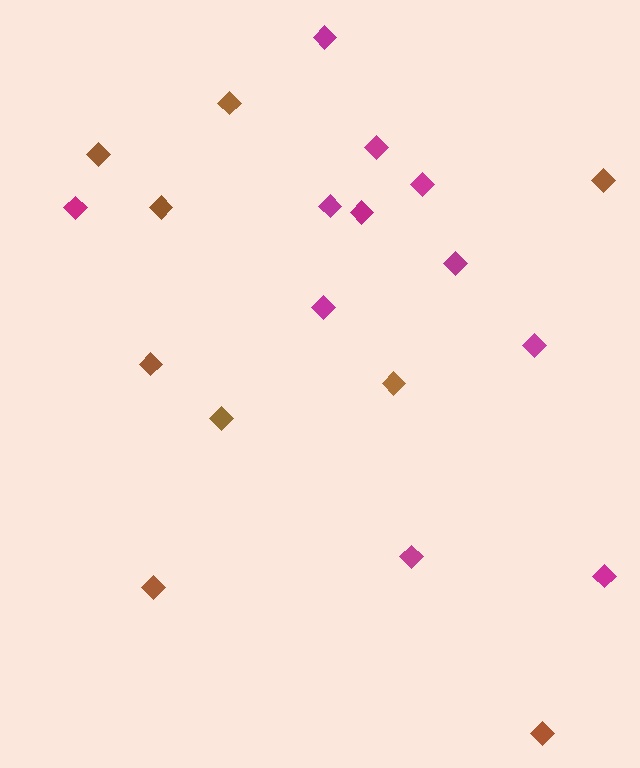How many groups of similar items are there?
There are 2 groups: one group of magenta diamonds (11) and one group of brown diamonds (9).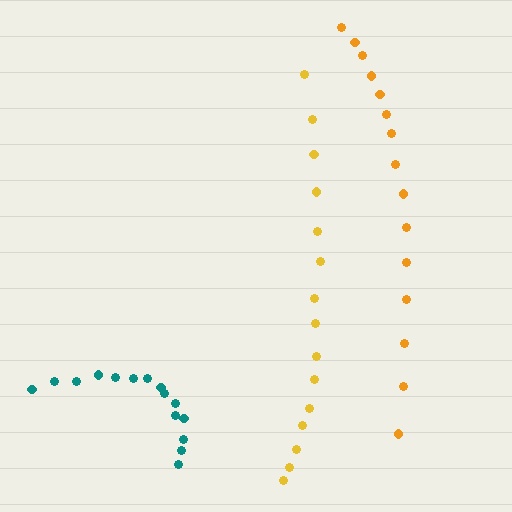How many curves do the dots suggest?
There are 3 distinct paths.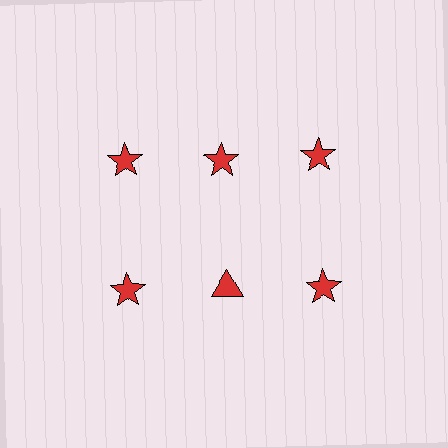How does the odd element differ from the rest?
It has a different shape: triangle instead of star.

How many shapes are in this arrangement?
There are 6 shapes arranged in a grid pattern.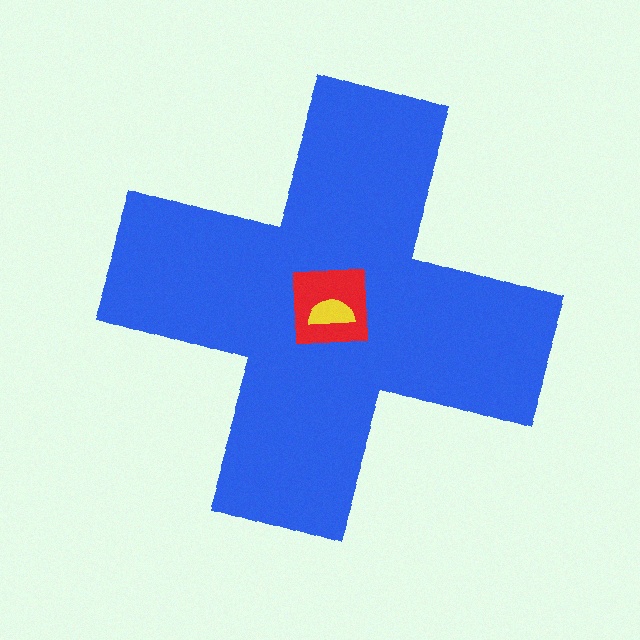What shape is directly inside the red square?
The yellow semicircle.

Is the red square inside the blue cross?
Yes.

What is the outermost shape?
The blue cross.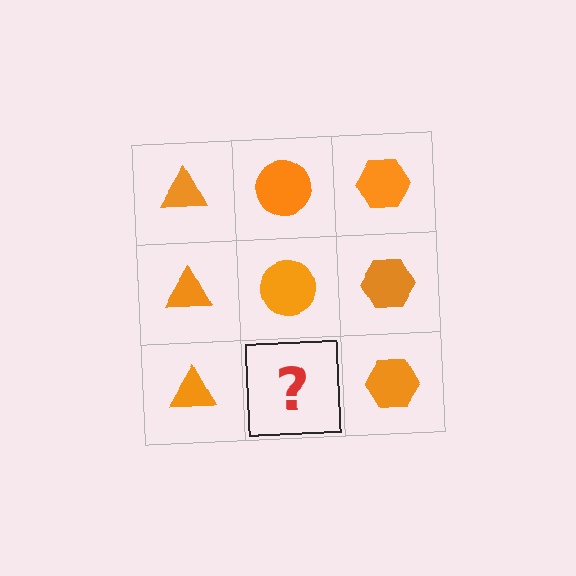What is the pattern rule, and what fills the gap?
The rule is that each column has a consistent shape. The gap should be filled with an orange circle.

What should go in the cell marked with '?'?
The missing cell should contain an orange circle.